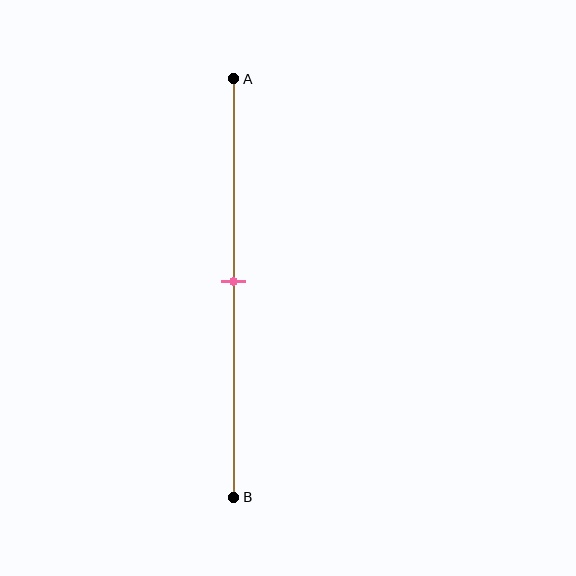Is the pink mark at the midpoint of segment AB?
Yes, the mark is approximately at the midpoint.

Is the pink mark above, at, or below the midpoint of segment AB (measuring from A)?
The pink mark is approximately at the midpoint of segment AB.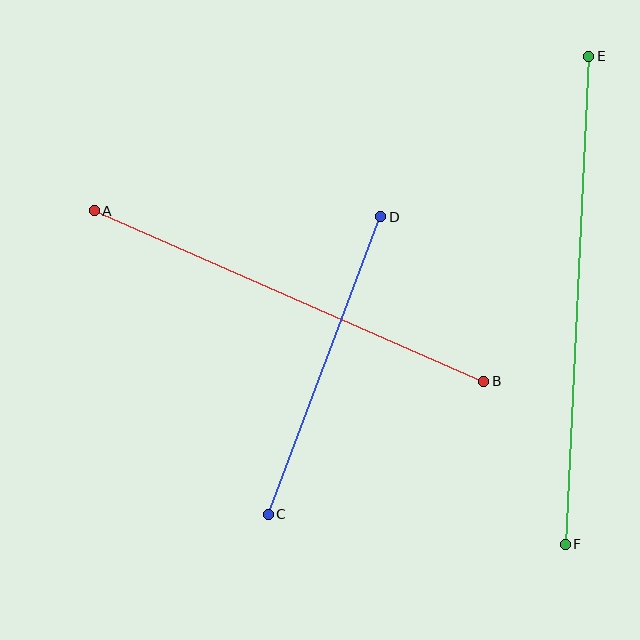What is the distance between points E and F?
The distance is approximately 489 pixels.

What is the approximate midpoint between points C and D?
The midpoint is at approximately (325, 366) pixels.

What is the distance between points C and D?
The distance is approximately 318 pixels.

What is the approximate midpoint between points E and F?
The midpoint is at approximately (577, 300) pixels.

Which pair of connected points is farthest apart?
Points E and F are farthest apart.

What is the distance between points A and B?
The distance is approximately 425 pixels.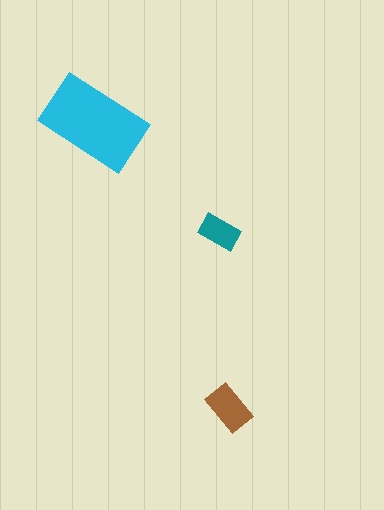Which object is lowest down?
The brown rectangle is bottommost.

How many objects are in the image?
There are 3 objects in the image.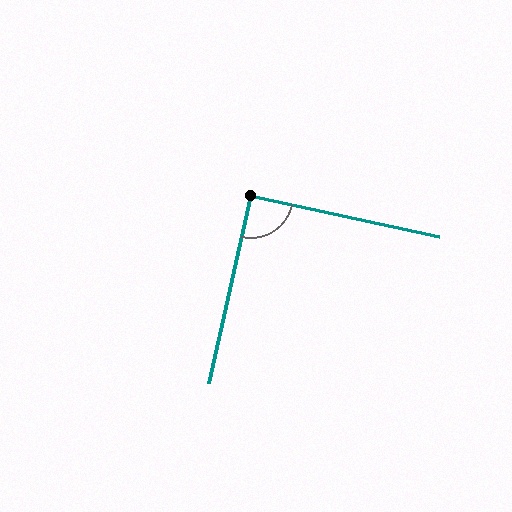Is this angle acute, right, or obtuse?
It is approximately a right angle.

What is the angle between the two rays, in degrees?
Approximately 90 degrees.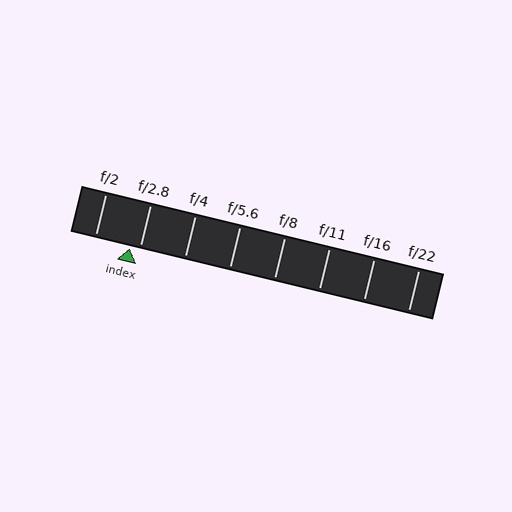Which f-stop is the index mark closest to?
The index mark is closest to f/2.8.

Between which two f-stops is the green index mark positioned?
The index mark is between f/2 and f/2.8.